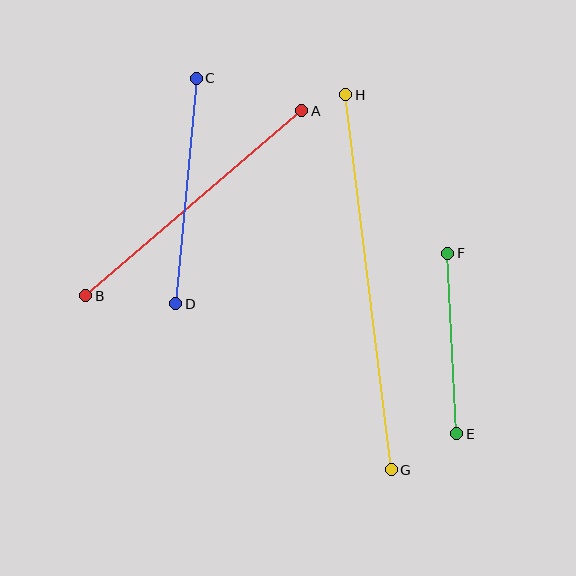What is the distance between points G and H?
The distance is approximately 378 pixels.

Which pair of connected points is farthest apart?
Points G and H are farthest apart.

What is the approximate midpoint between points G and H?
The midpoint is at approximately (368, 282) pixels.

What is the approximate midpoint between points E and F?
The midpoint is at approximately (452, 344) pixels.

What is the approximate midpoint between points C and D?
The midpoint is at approximately (186, 191) pixels.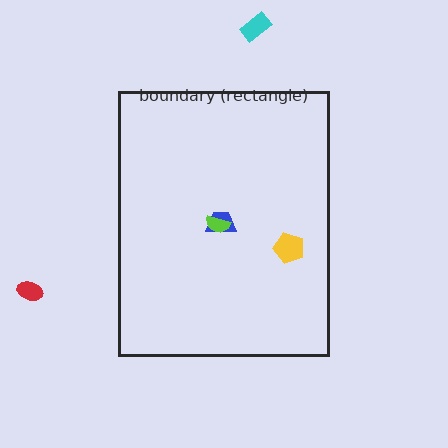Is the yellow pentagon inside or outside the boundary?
Inside.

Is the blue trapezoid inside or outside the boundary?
Inside.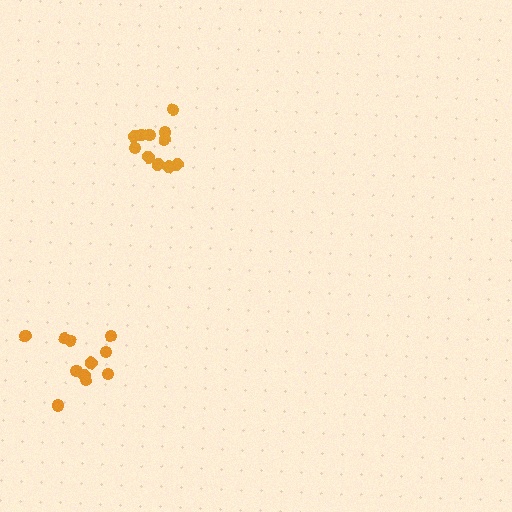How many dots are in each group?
Group 1: 11 dots, Group 2: 11 dots (22 total).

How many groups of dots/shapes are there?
There are 2 groups.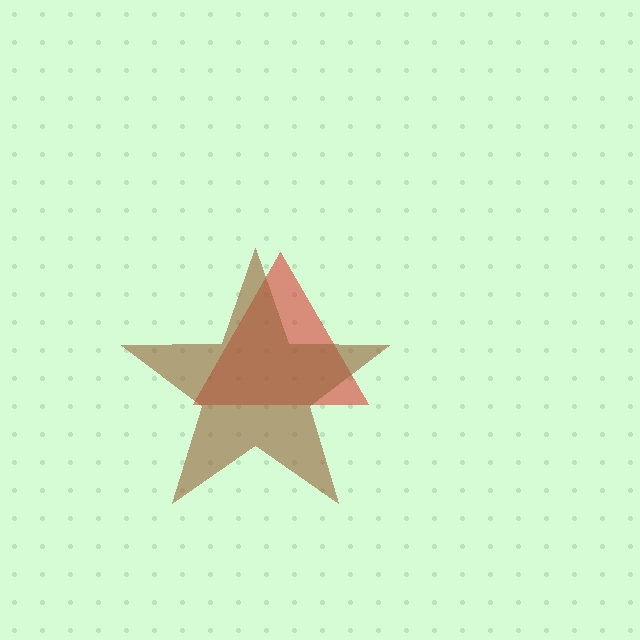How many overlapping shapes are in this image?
There are 2 overlapping shapes in the image.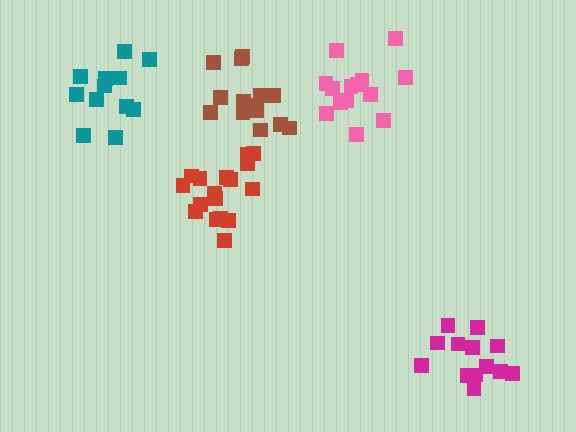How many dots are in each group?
Group 1: 17 dots, Group 2: 13 dots, Group 3: 14 dots, Group 4: 14 dots, Group 5: 12 dots (70 total).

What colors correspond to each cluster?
The clusters are colored: red, magenta, pink, brown, teal.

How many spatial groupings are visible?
There are 5 spatial groupings.